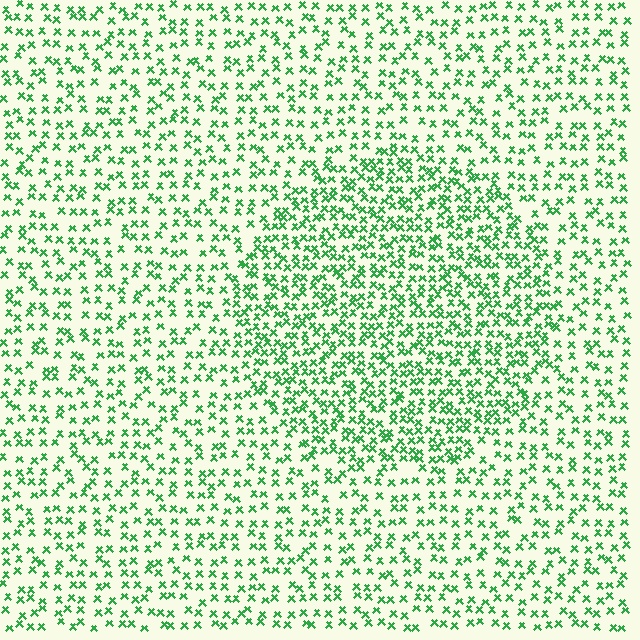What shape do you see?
I see a circle.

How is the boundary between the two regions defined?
The boundary is defined by a change in element density (approximately 1.8x ratio). All elements are the same color, size, and shape.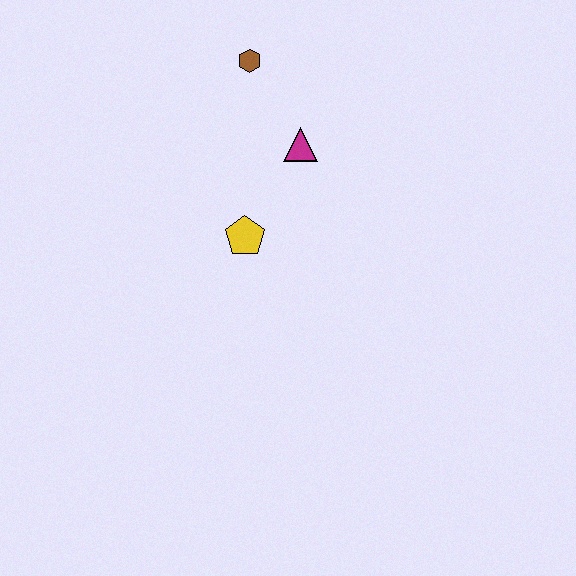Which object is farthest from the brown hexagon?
The yellow pentagon is farthest from the brown hexagon.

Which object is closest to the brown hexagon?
The magenta triangle is closest to the brown hexagon.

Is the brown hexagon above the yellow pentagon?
Yes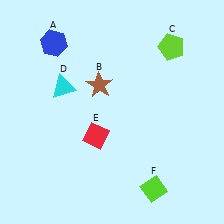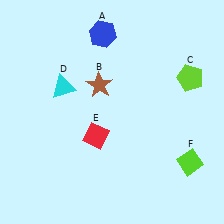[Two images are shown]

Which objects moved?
The objects that moved are: the blue hexagon (A), the lime pentagon (C), the lime diamond (F).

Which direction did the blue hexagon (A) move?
The blue hexagon (A) moved right.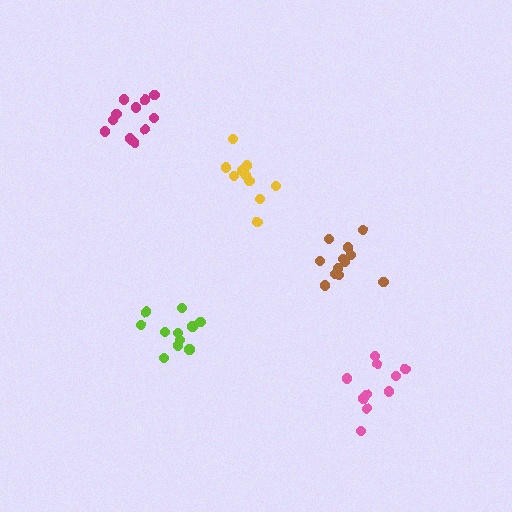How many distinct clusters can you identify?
There are 5 distinct clusters.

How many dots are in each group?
Group 1: 11 dots, Group 2: 10 dots, Group 3: 11 dots, Group 4: 12 dots, Group 5: 10 dots (54 total).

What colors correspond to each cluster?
The clusters are colored: lime, pink, magenta, brown, yellow.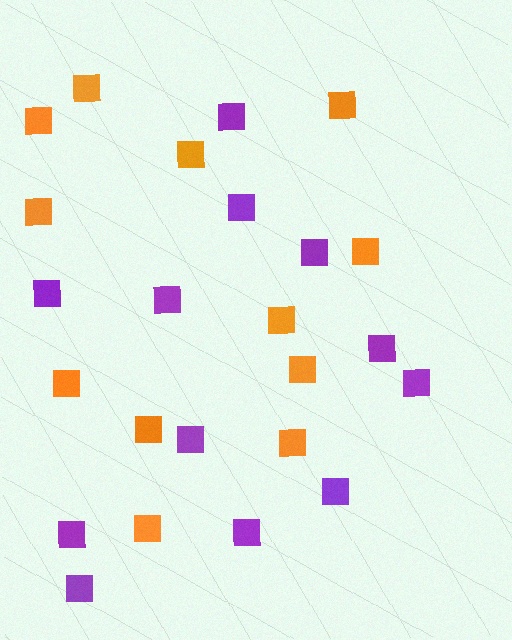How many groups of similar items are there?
There are 2 groups: one group of orange squares (12) and one group of purple squares (12).